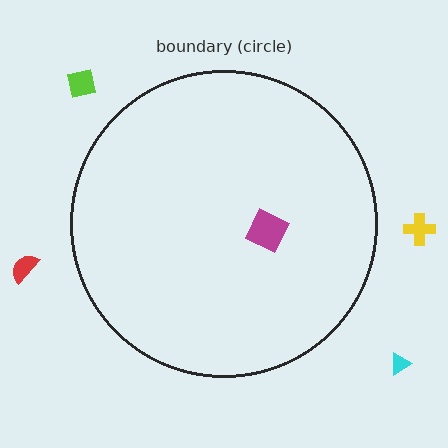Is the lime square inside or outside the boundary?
Outside.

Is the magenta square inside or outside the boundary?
Inside.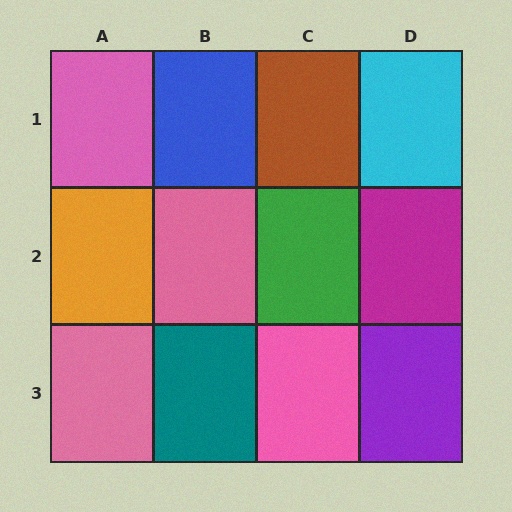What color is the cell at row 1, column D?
Cyan.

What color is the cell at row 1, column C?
Brown.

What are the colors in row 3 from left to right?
Pink, teal, pink, purple.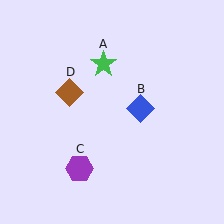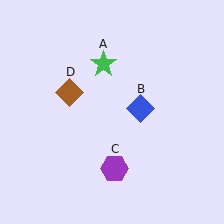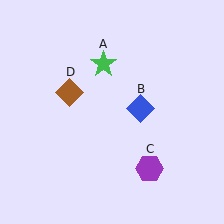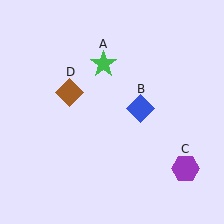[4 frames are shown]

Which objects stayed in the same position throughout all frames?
Green star (object A) and blue diamond (object B) and brown diamond (object D) remained stationary.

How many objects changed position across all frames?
1 object changed position: purple hexagon (object C).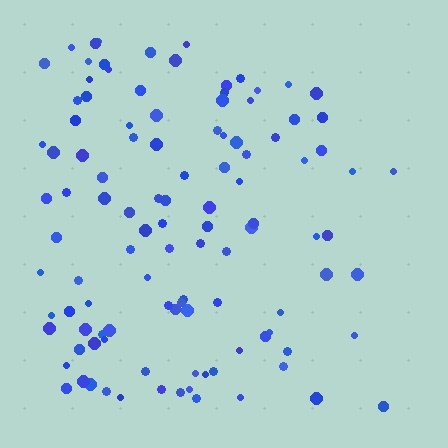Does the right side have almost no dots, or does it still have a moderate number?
Still a moderate number, just noticeably fewer than the left.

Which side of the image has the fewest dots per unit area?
The right.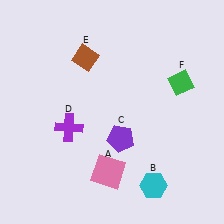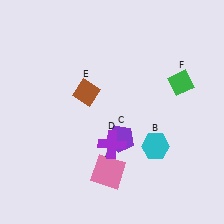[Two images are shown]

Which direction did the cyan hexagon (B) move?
The cyan hexagon (B) moved up.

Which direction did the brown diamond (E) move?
The brown diamond (E) moved down.